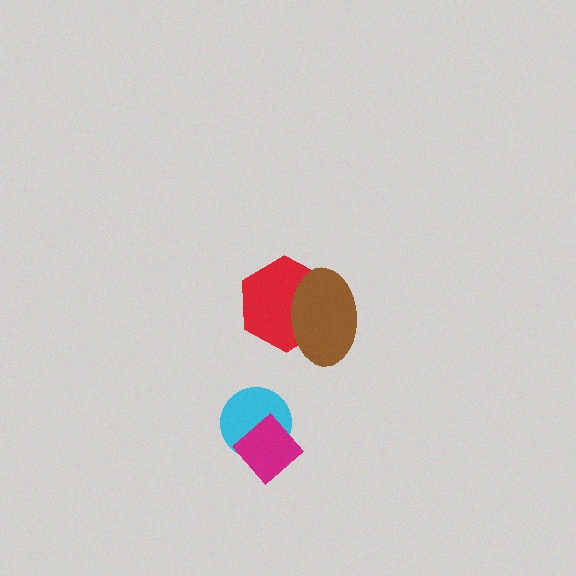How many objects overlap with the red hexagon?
1 object overlaps with the red hexagon.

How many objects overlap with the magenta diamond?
1 object overlaps with the magenta diamond.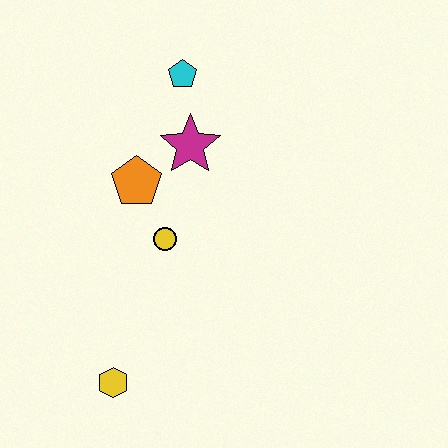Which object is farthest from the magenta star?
The yellow hexagon is farthest from the magenta star.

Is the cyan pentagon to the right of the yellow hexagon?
Yes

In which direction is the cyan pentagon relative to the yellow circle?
The cyan pentagon is above the yellow circle.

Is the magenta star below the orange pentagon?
No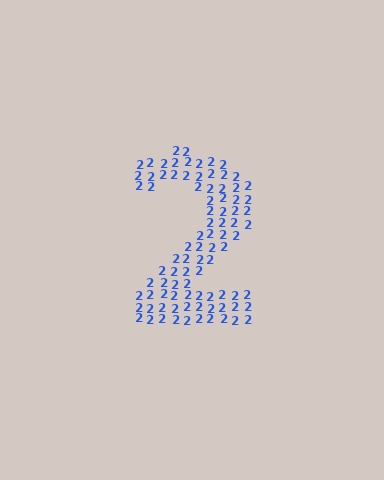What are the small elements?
The small elements are digit 2's.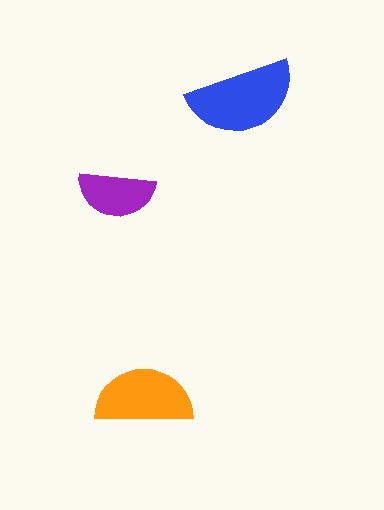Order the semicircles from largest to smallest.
the blue one, the orange one, the purple one.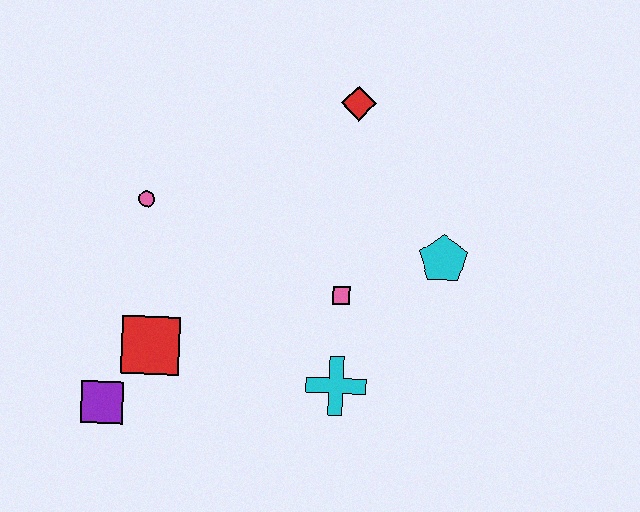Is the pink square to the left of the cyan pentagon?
Yes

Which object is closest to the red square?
The purple square is closest to the red square.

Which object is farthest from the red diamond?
The purple square is farthest from the red diamond.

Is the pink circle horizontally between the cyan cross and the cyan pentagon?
No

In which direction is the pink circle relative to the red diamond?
The pink circle is to the left of the red diamond.